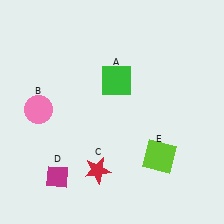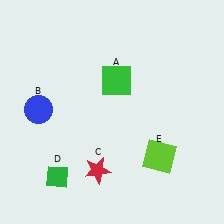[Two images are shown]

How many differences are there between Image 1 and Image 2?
There are 2 differences between the two images.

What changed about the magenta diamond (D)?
In Image 1, D is magenta. In Image 2, it changed to green.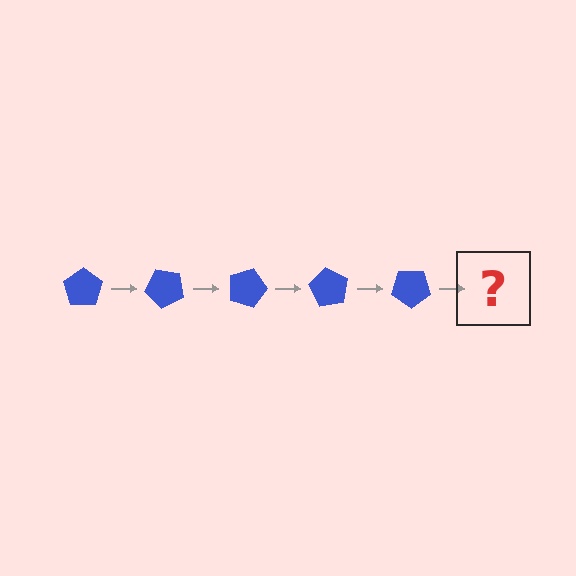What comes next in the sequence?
The next element should be a blue pentagon rotated 225 degrees.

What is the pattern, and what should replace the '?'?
The pattern is that the pentagon rotates 45 degrees each step. The '?' should be a blue pentagon rotated 225 degrees.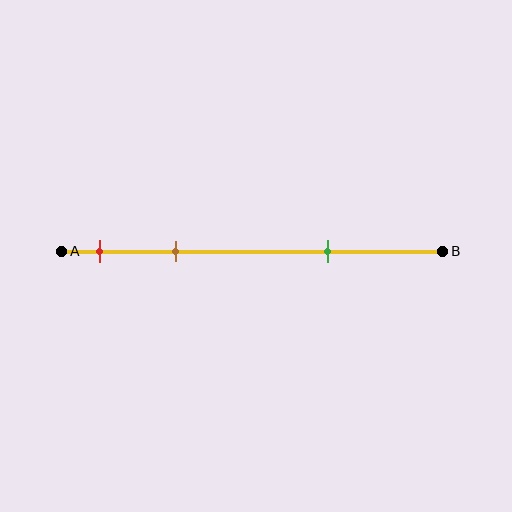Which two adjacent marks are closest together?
The red and brown marks are the closest adjacent pair.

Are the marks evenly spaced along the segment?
No, the marks are not evenly spaced.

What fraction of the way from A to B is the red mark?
The red mark is approximately 10% (0.1) of the way from A to B.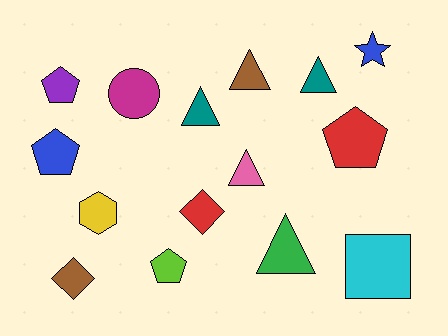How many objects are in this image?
There are 15 objects.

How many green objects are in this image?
There is 1 green object.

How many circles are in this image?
There is 1 circle.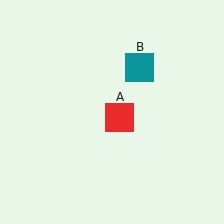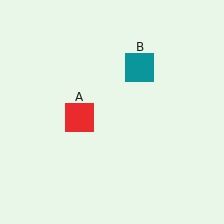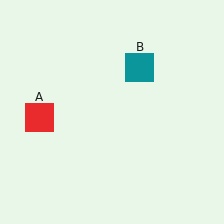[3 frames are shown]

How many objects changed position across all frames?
1 object changed position: red square (object A).